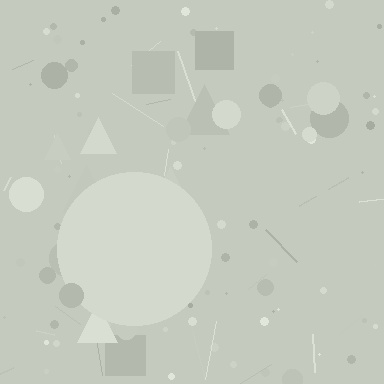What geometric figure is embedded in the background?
A circle is embedded in the background.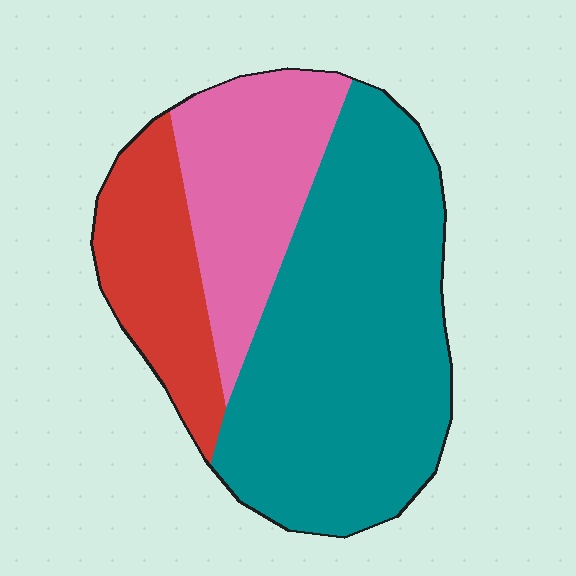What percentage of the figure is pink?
Pink takes up about one quarter (1/4) of the figure.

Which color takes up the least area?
Red, at roughly 20%.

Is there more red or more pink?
Pink.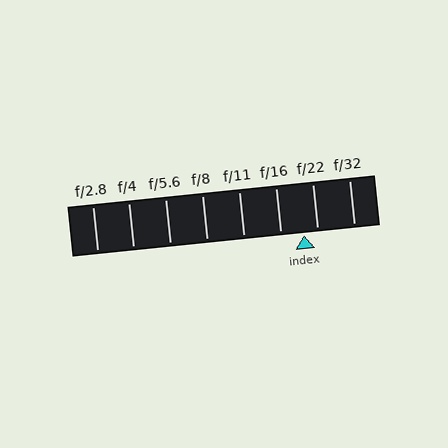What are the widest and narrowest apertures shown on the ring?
The widest aperture shown is f/2.8 and the narrowest is f/32.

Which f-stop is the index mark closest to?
The index mark is closest to f/22.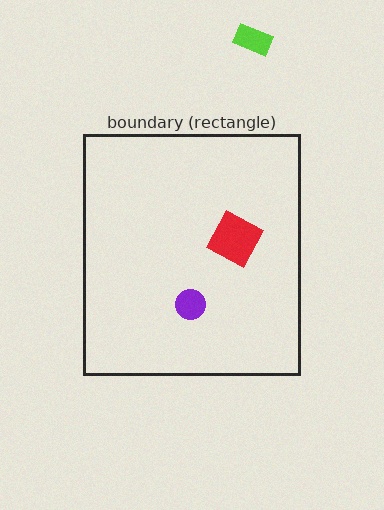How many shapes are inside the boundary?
2 inside, 1 outside.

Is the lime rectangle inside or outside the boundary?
Outside.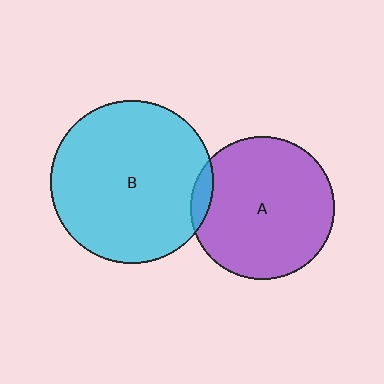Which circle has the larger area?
Circle B (cyan).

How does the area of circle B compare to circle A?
Approximately 1.3 times.